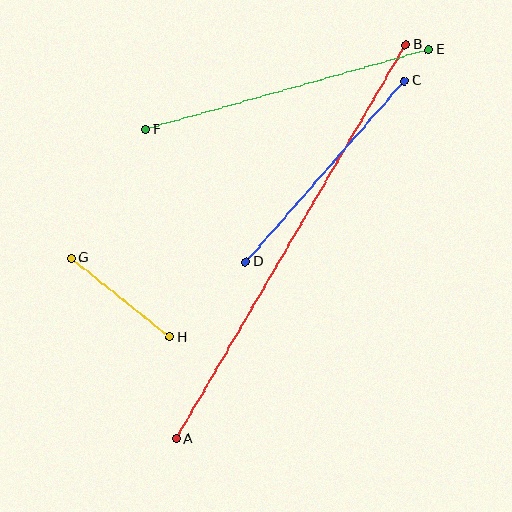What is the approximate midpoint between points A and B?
The midpoint is at approximately (291, 242) pixels.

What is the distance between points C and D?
The distance is approximately 241 pixels.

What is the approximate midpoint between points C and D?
The midpoint is at approximately (325, 171) pixels.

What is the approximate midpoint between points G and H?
The midpoint is at approximately (120, 298) pixels.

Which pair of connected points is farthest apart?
Points A and B are farthest apart.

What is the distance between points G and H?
The distance is approximately 126 pixels.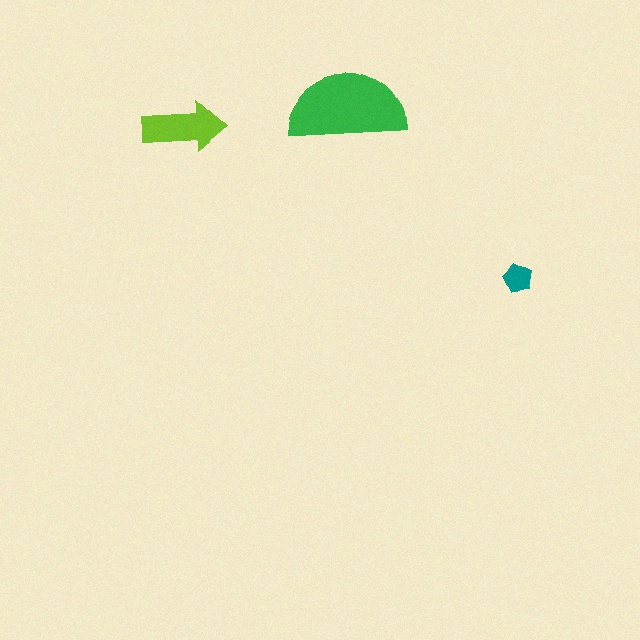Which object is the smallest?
The teal pentagon.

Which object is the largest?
The green semicircle.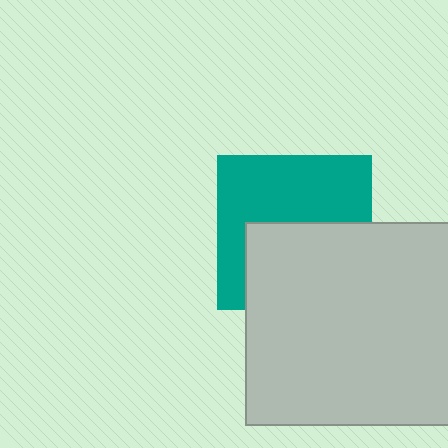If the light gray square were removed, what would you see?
You would see the complete teal square.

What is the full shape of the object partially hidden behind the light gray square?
The partially hidden object is a teal square.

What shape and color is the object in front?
The object in front is a light gray square.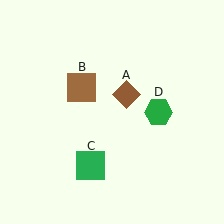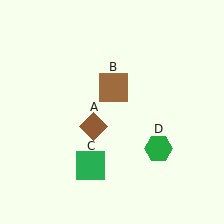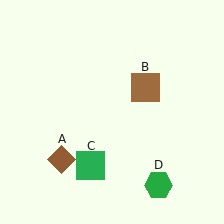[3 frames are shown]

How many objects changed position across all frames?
3 objects changed position: brown diamond (object A), brown square (object B), green hexagon (object D).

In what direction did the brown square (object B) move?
The brown square (object B) moved right.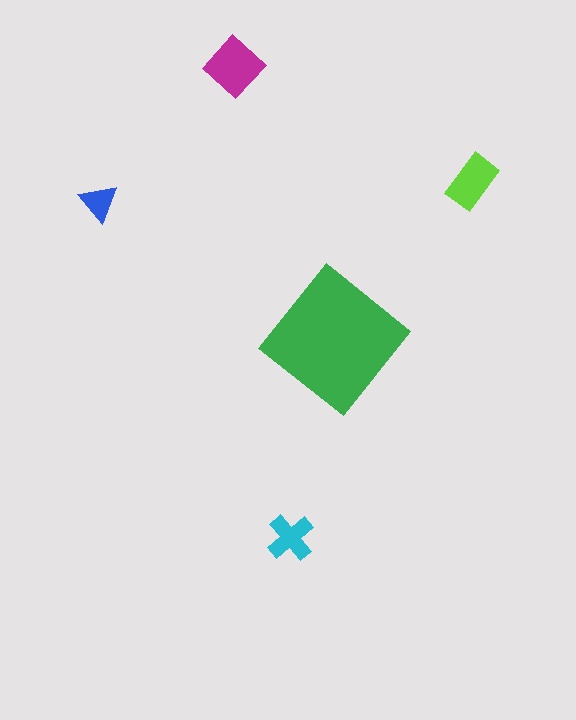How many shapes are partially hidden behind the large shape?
0 shapes are partially hidden.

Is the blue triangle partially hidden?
No, the blue triangle is fully visible.